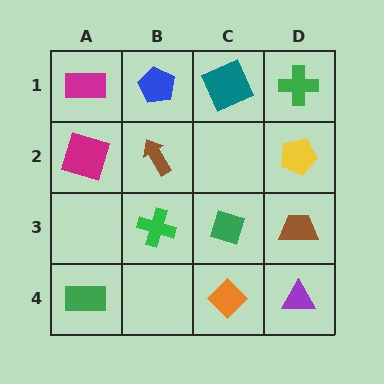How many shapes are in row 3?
3 shapes.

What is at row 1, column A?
A magenta rectangle.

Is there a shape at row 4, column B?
No, that cell is empty.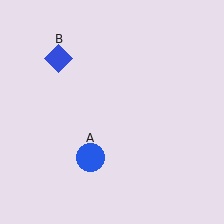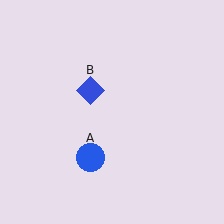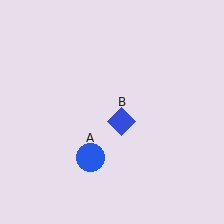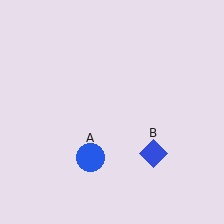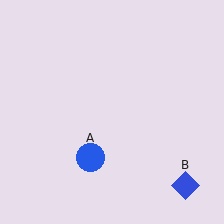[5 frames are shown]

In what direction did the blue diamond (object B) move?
The blue diamond (object B) moved down and to the right.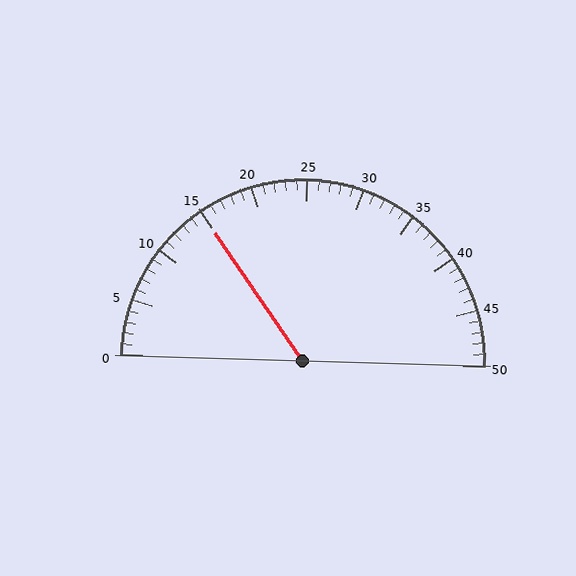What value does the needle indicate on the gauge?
The needle indicates approximately 15.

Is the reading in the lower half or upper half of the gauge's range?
The reading is in the lower half of the range (0 to 50).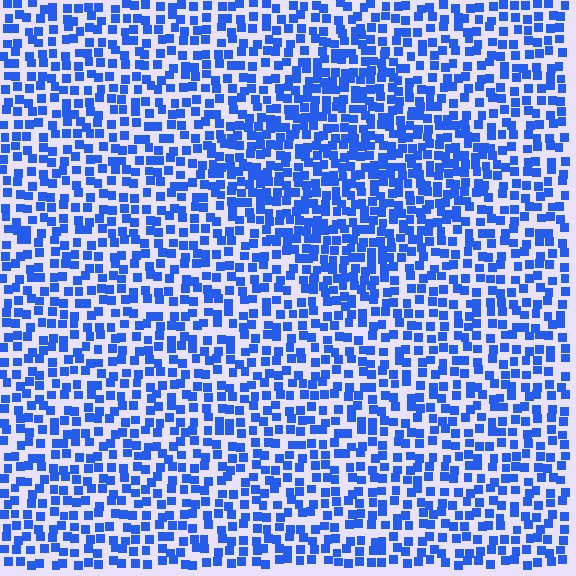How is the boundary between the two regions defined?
The boundary is defined by a change in element density (approximately 1.6x ratio). All elements are the same color, size, and shape.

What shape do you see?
I see a diamond.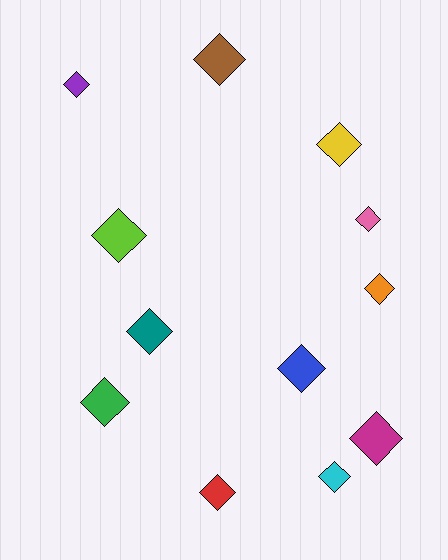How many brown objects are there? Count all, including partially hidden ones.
There is 1 brown object.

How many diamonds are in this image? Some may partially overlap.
There are 12 diamonds.